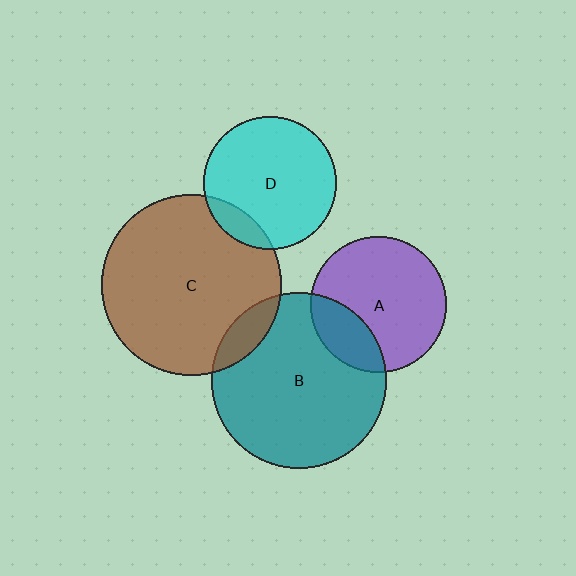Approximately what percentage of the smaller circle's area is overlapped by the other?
Approximately 10%.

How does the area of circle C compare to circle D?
Approximately 1.8 times.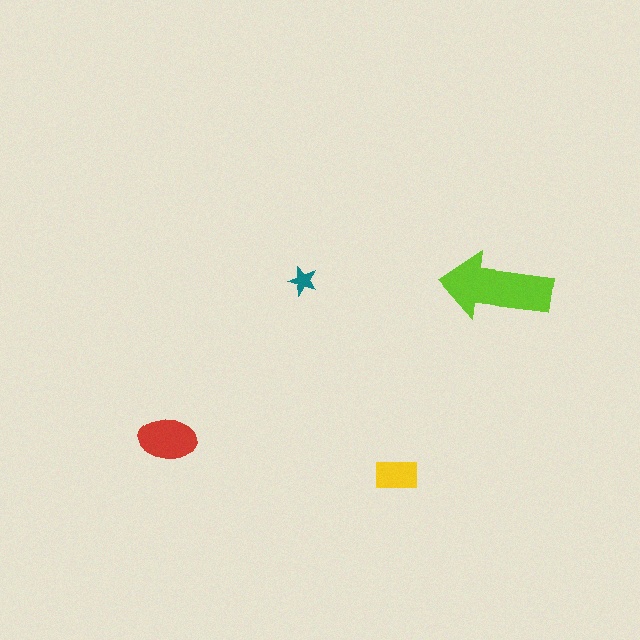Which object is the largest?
The lime arrow.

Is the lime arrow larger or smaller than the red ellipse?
Larger.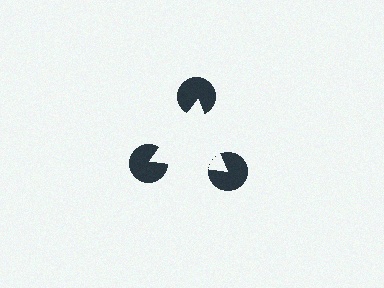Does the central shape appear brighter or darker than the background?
It typically appears slightly brighter than the background, even though no actual brightness change is drawn.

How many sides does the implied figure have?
3 sides.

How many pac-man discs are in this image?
There are 3 — one at each vertex of the illusory triangle.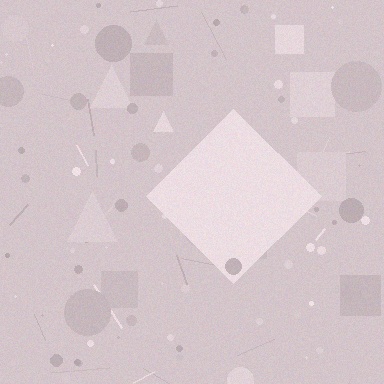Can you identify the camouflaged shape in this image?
The camouflaged shape is a diamond.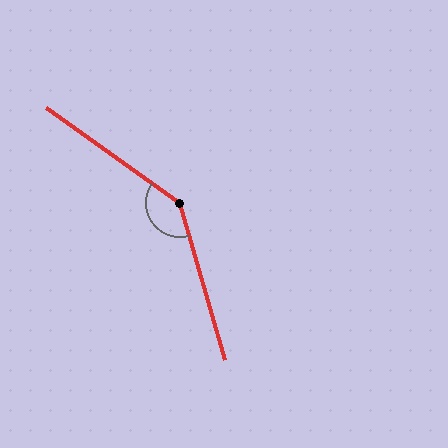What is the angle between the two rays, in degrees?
Approximately 141 degrees.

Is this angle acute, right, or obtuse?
It is obtuse.